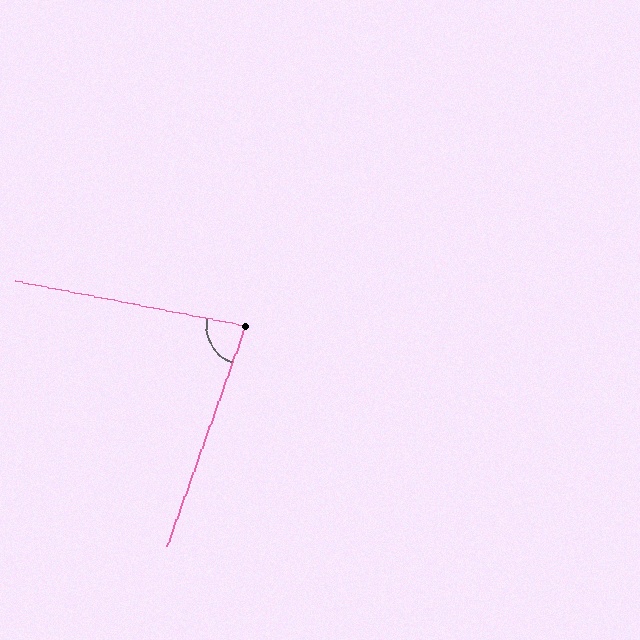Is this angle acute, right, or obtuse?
It is acute.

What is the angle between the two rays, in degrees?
Approximately 82 degrees.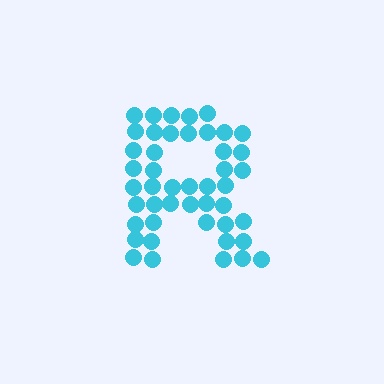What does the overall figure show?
The overall figure shows the letter R.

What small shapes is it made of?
It is made of small circles.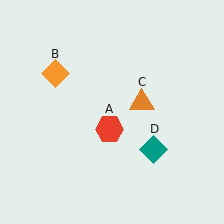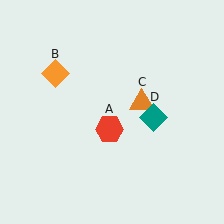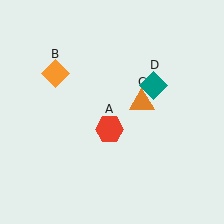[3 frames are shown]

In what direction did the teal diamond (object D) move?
The teal diamond (object D) moved up.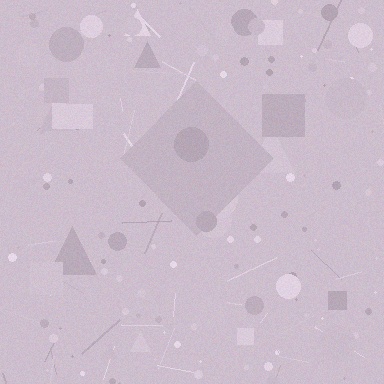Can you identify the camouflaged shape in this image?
The camouflaged shape is a diamond.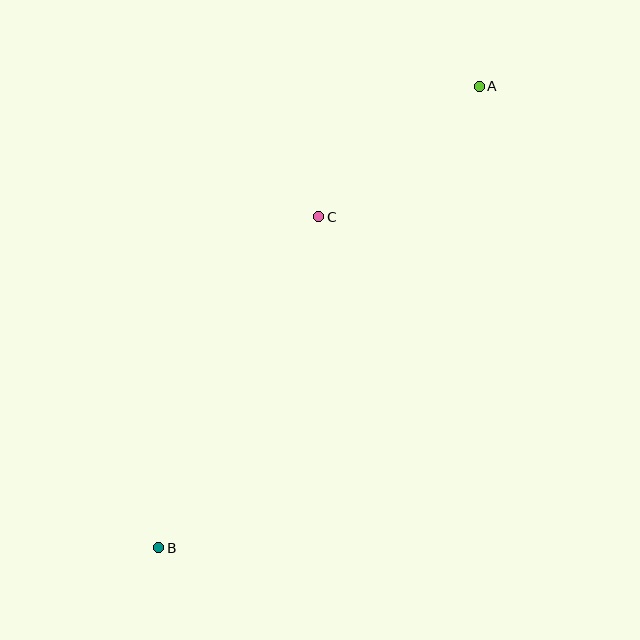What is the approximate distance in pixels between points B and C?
The distance between B and C is approximately 368 pixels.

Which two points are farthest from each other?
Points A and B are farthest from each other.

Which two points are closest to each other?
Points A and C are closest to each other.